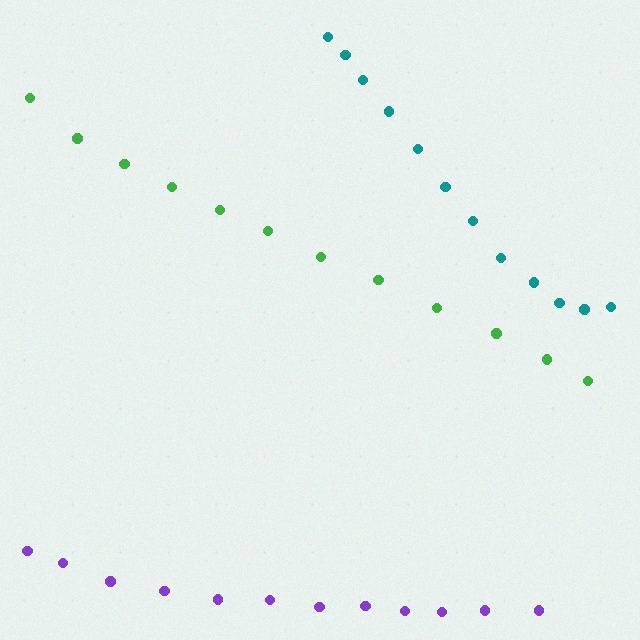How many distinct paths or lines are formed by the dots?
There are 3 distinct paths.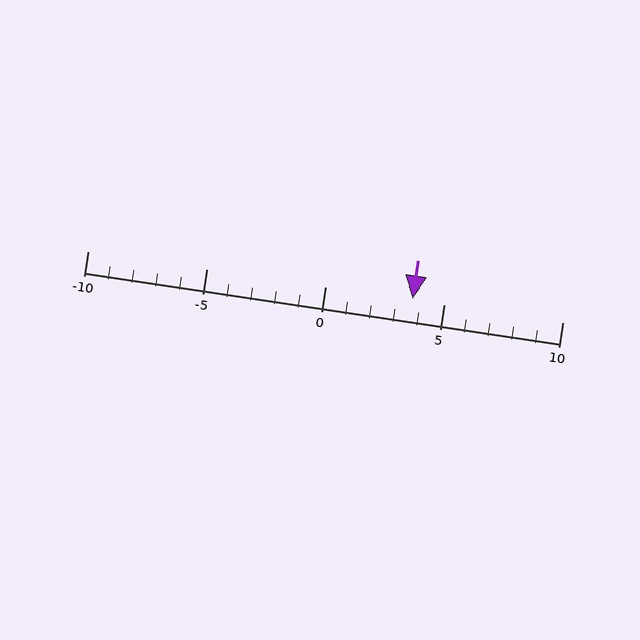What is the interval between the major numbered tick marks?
The major tick marks are spaced 5 units apart.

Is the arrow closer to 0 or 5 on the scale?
The arrow is closer to 5.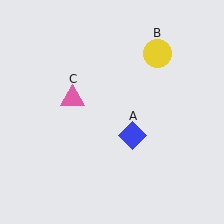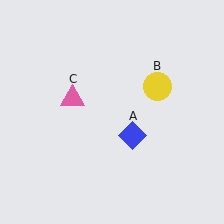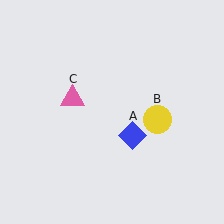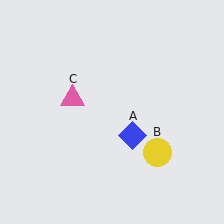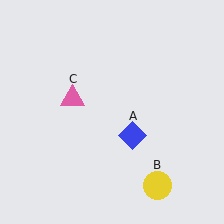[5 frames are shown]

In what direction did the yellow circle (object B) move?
The yellow circle (object B) moved down.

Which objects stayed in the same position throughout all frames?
Blue diamond (object A) and pink triangle (object C) remained stationary.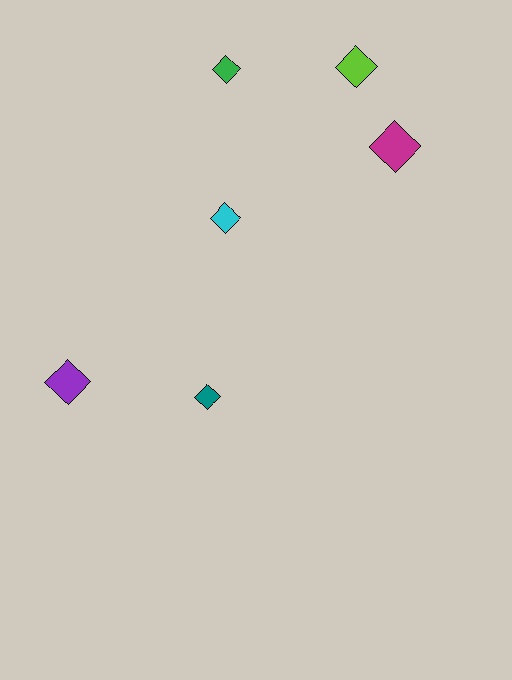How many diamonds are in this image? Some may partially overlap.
There are 6 diamonds.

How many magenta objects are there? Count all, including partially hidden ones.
There is 1 magenta object.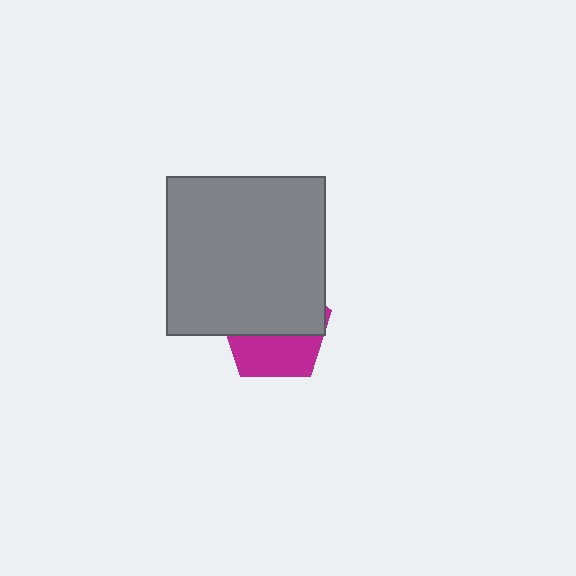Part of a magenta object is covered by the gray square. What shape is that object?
It is a pentagon.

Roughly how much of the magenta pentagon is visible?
A small part of it is visible (roughly 42%).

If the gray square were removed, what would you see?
You would see the complete magenta pentagon.